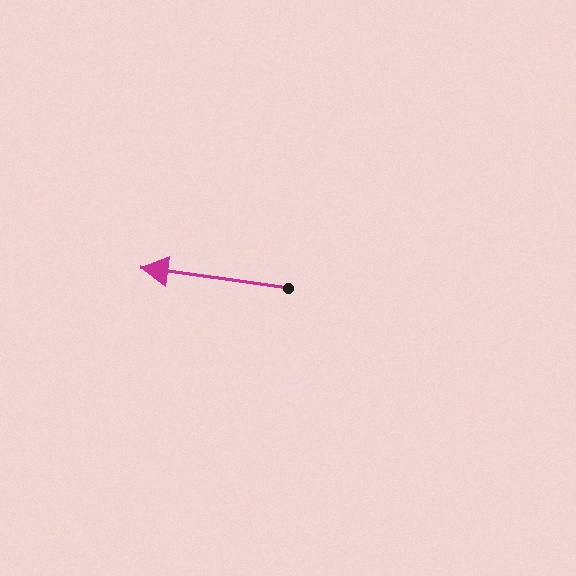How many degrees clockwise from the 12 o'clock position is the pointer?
Approximately 278 degrees.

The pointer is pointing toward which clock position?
Roughly 9 o'clock.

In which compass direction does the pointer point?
West.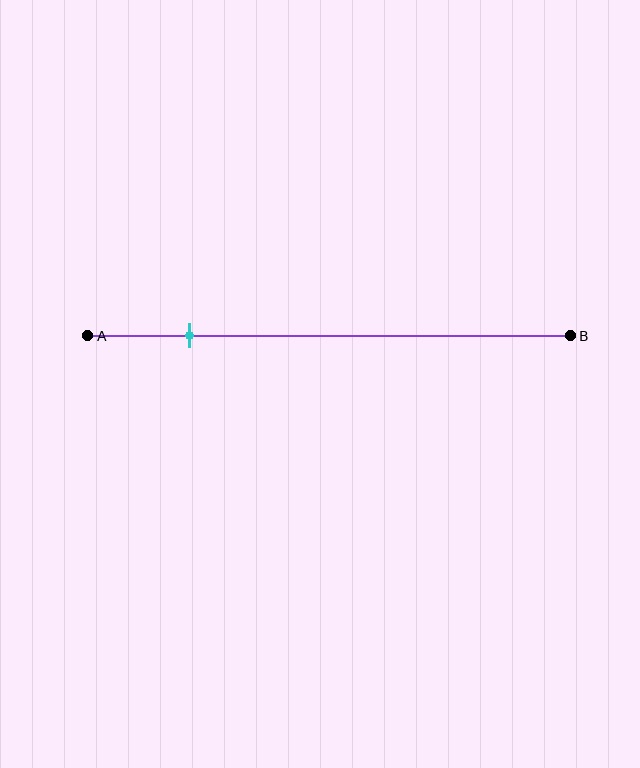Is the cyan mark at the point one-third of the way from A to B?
No, the mark is at about 20% from A, not at the 33% one-third point.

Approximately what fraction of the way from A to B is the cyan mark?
The cyan mark is approximately 20% of the way from A to B.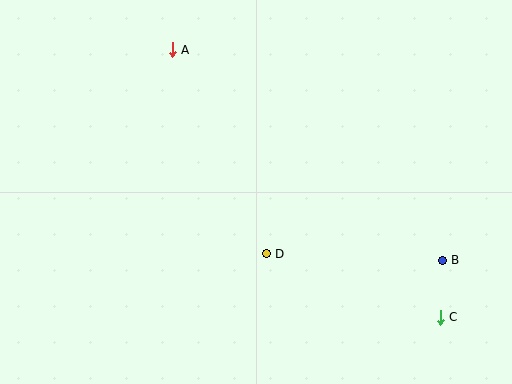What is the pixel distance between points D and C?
The distance between D and C is 186 pixels.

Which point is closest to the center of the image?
Point D at (266, 254) is closest to the center.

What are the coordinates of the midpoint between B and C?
The midpoint between B and C is at (441, 289).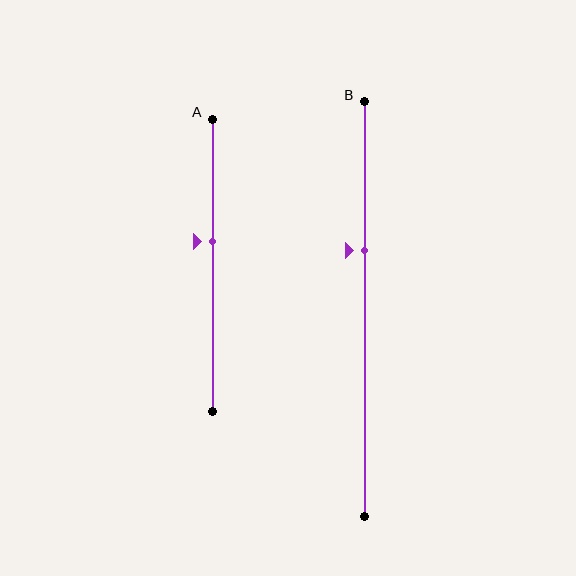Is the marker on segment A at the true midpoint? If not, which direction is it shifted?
No, the marker on segment A is shifted upward by about 8% of the segment length.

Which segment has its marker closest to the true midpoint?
Segment A has its marker closest to the true midpoint.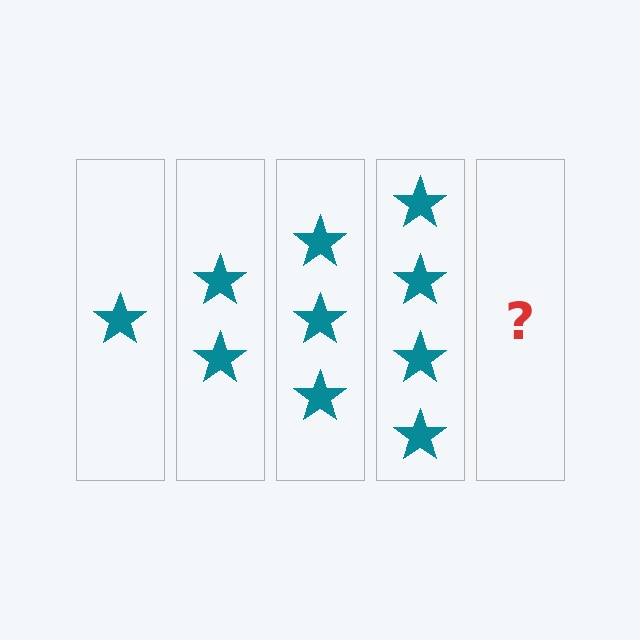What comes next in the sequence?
The next element should be 5 stars.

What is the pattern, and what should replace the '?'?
The pattern is that each step adds one more star. The '?' should be 5 stars.